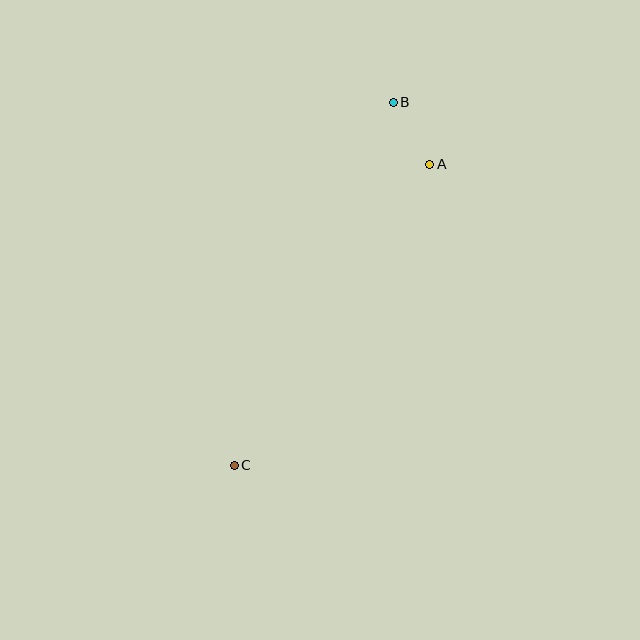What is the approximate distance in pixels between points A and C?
The distance between A and C is approximately 359 pixels.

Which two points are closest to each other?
Points A and B are closest to each other.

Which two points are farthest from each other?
Points B and C are farthest from each other.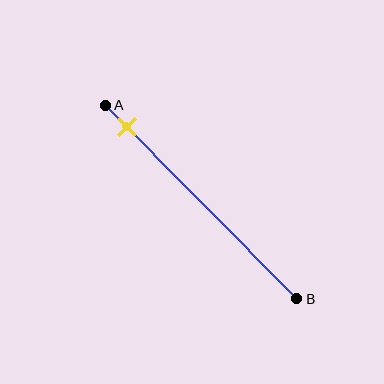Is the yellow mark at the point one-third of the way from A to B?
No, the mark is at about 10% from A, not at the 33% one-third point.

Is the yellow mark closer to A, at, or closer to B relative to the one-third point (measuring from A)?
The yellow mark is closer to point A than the one-third point of segment AB.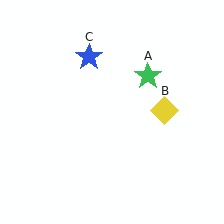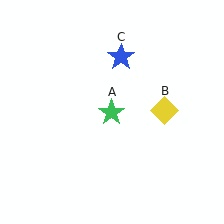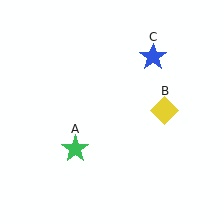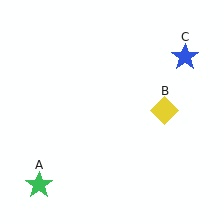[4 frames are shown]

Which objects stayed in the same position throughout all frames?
Yellow diamond (object B) remained stationary.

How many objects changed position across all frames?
2 objects changed position: green star (object A), blue star (object C).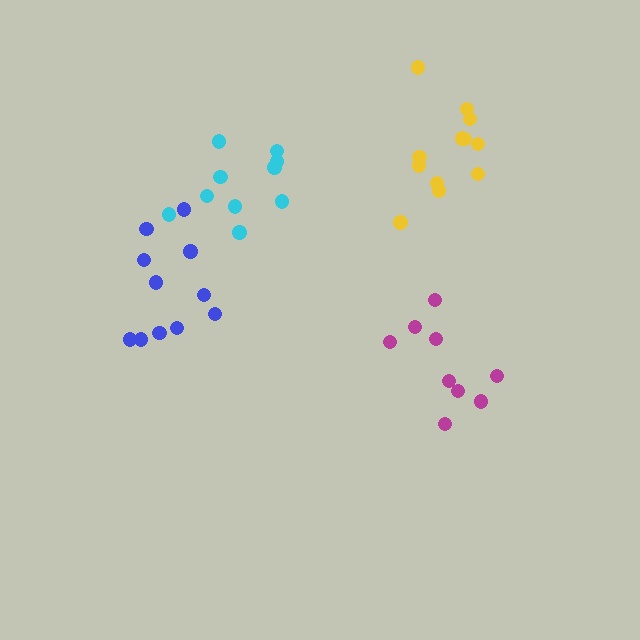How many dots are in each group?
Group 1: 11 dots, Group 2: 12 dots, Group 3: 9 dots, Group 4: 10 dots (42 total).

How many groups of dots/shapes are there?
There are 4 groups.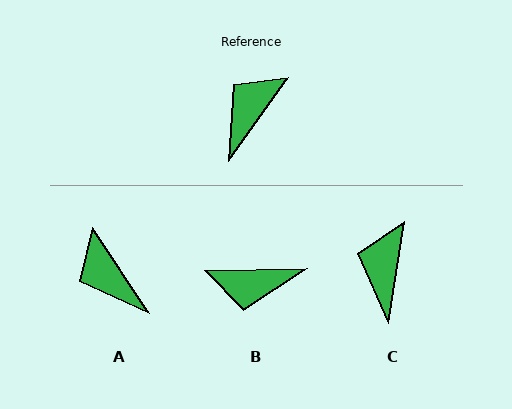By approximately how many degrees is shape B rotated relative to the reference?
Approximately 127 degrees counter-clockwise.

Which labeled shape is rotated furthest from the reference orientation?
B, about 127 degrees away.